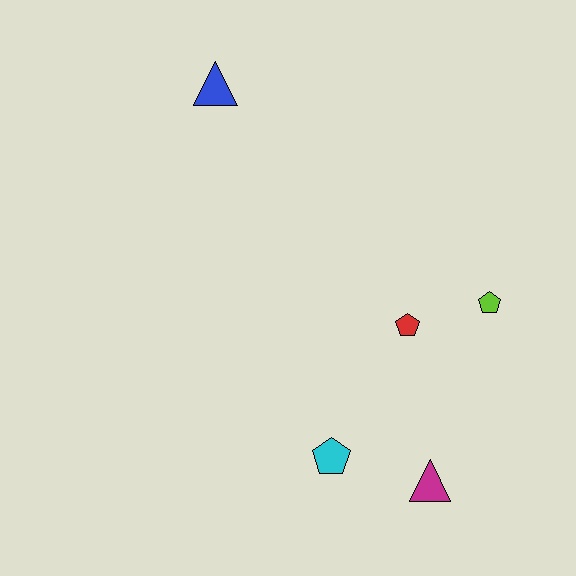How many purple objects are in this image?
There are no purple objects.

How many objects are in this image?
There are 5 objects.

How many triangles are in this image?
There are 2 triangles.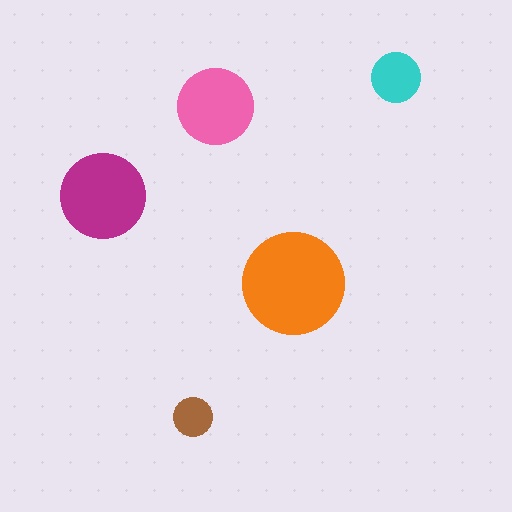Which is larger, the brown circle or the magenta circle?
The magenta one.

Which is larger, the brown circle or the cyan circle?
The cyan one.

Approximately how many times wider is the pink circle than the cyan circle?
About 1.5 times wider.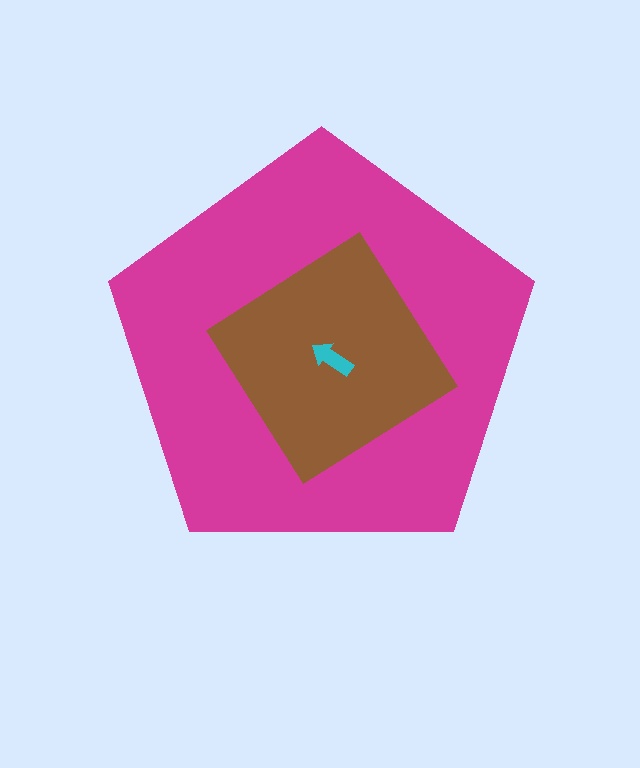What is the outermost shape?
The magenta pentagon.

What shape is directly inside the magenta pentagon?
The brown diamond.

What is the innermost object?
The cyan arrow.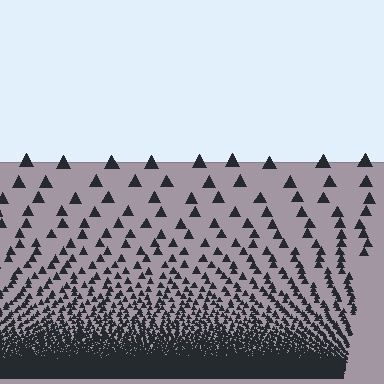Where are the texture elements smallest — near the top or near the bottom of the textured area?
Near the bottom.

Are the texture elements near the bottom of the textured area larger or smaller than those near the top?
Smaller. The gradient is inverted — elements near the bottom are smaller and denser.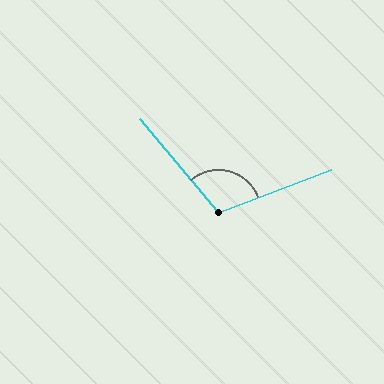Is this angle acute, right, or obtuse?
It is obtuse.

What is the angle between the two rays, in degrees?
Approximately 109 degrees.